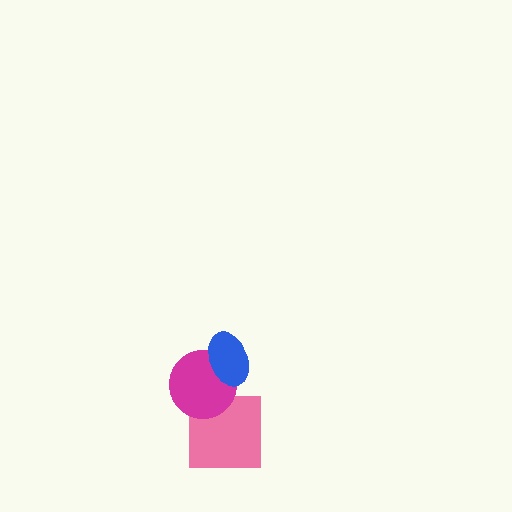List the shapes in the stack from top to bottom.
From top to bottom: the blue ellipse, the magenta circle, the pink square.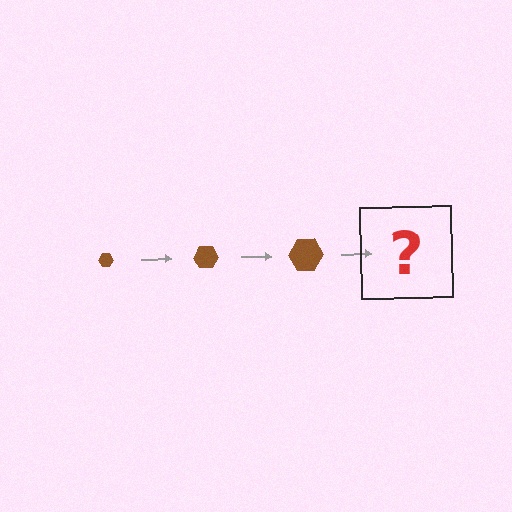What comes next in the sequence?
The next element should be a brown hexagon, larger than the previous one.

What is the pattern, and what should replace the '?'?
The pattern is that the hexagon gets progressively larger each step. The '?' should be a brown hexagon, larger than the previous one.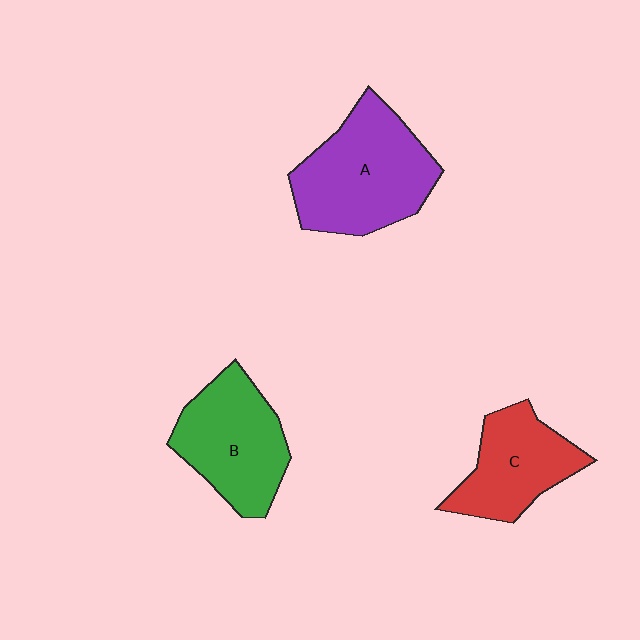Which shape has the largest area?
Shape A (purple).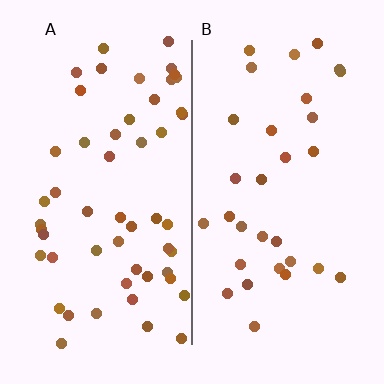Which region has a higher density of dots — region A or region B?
A (the left).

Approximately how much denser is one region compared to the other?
Approximately 1.8× — region A over region B.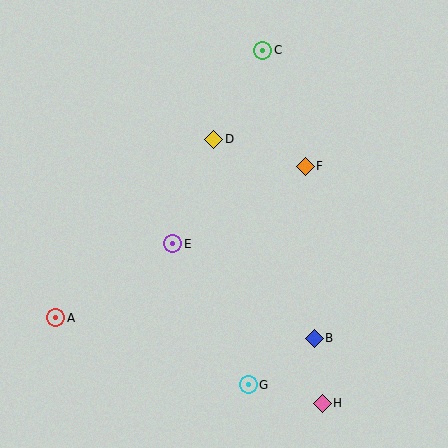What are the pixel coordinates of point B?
Point B is at (314, 338).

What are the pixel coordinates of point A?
Point A is at (56, 318).